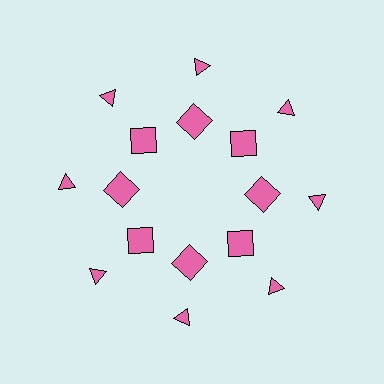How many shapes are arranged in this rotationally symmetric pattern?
There are 16 shapes, arranged in 8 groups of 2.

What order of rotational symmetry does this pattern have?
This pattern has 8-fold rotational symmetry.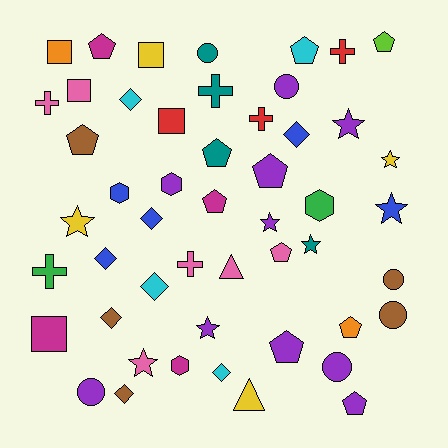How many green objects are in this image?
There are 2 green objects.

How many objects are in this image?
There are 50 objects.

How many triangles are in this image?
There are 2 triangles.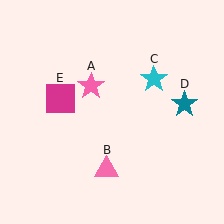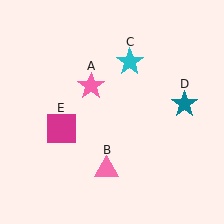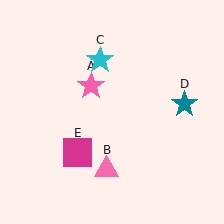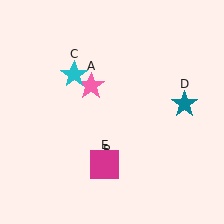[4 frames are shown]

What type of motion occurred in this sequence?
The cyan star (object C), magenta square (object E) rotated counterclockwise around the center of the scene.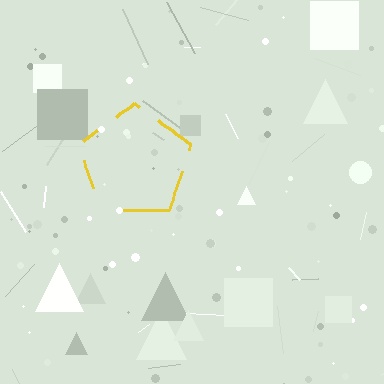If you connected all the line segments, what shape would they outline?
They would outline a pentagon.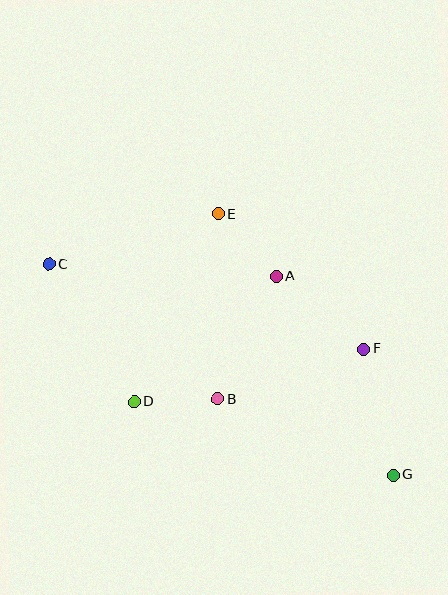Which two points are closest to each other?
Points B and D are closest to each other.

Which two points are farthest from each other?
Points C and G are farthest from each other.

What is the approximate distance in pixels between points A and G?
The distance between A and G is approximately 230 pixels.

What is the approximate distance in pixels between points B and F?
The distance between B and F is approximately 155 pixels.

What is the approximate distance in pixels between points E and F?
The distance between E and F is approximately 199 pixels.